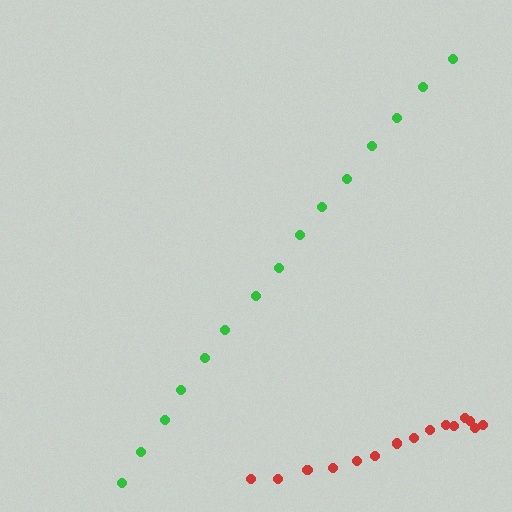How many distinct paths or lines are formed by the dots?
There are 2 distinct paths.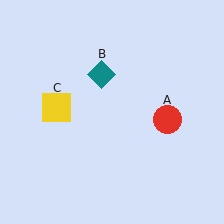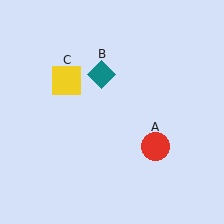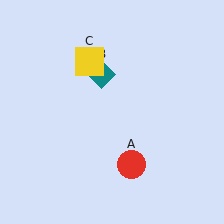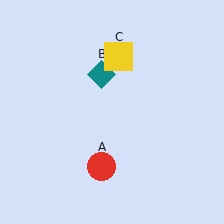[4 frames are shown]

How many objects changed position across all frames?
2 objects changed position: red circle (object A), yellow square (object C).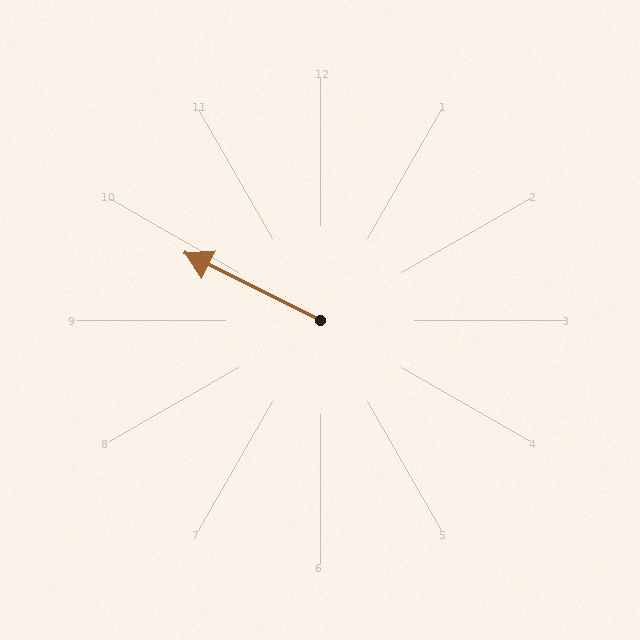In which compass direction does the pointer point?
Northwest.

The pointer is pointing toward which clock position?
Roughly 10 o'clock.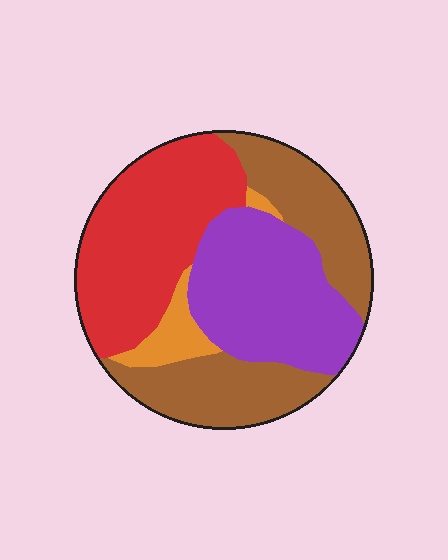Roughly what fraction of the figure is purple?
Purple covers about 30% of the figure.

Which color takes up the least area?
Orange, at roughly 5%.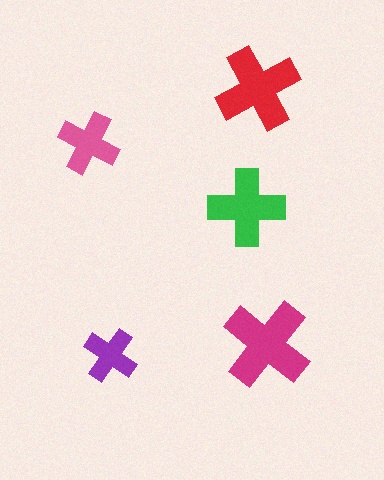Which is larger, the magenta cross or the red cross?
The magenta one.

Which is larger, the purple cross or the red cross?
The red one.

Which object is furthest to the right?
The magenta cross is rightmost.